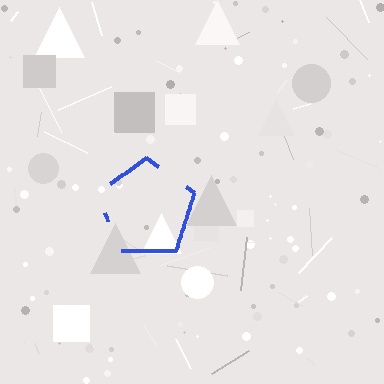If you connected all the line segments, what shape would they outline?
They would outline a pentagon.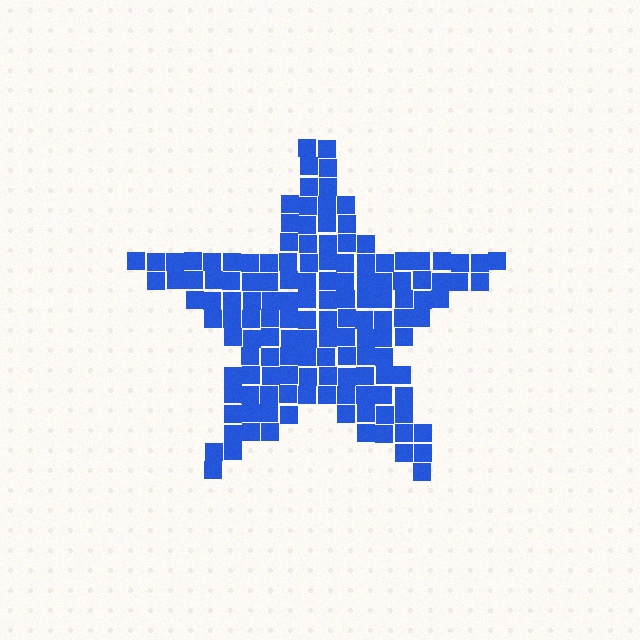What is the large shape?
The large shape is a star.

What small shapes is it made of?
It is made of small squares.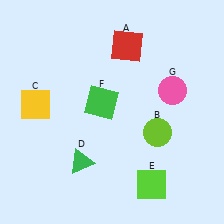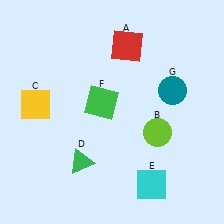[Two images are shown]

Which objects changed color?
E changed from lime to cyan. G changed from pink to teal.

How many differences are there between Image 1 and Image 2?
There are 2 differences between the two images.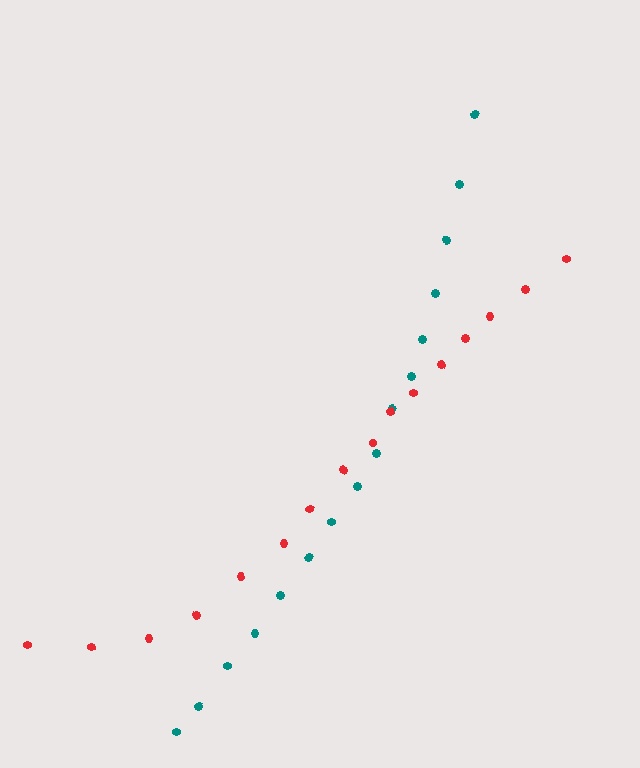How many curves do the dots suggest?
There are 2 distinct paths.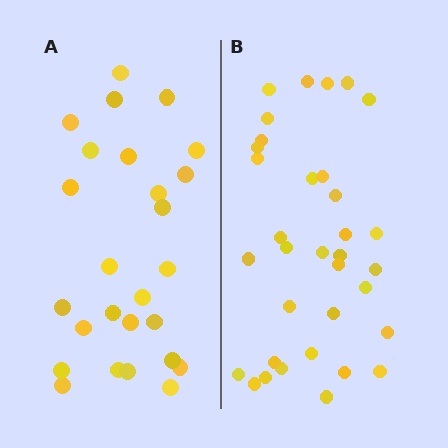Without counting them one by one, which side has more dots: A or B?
Region B (the right region) has more dots.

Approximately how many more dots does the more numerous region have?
Region B has roughly 8 or so more dots than region A.